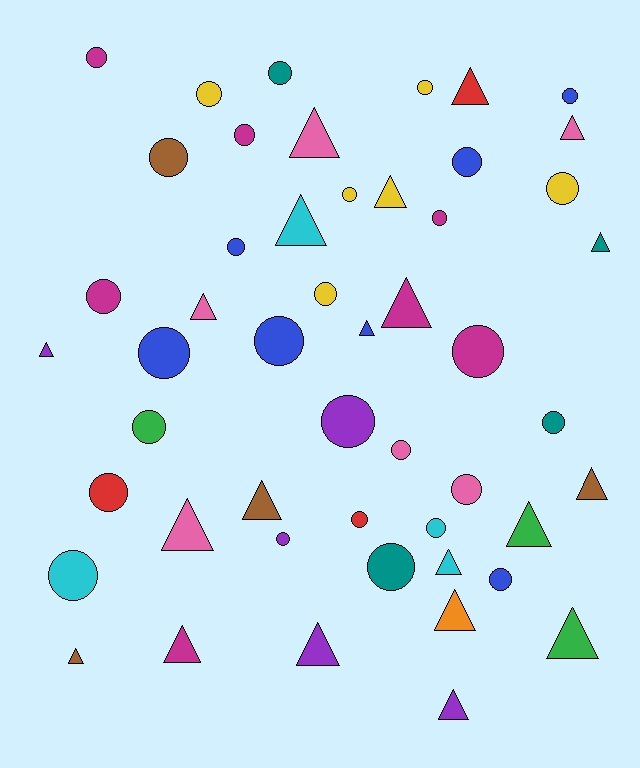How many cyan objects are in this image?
There are 4 cyan objects.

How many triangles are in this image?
There are 21 triangles.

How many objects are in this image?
There are 50 objects.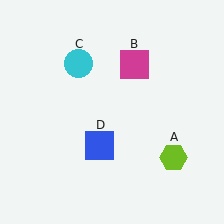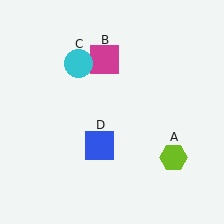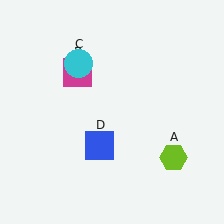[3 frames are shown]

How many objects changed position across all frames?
1 object changed position: magenta square (object B).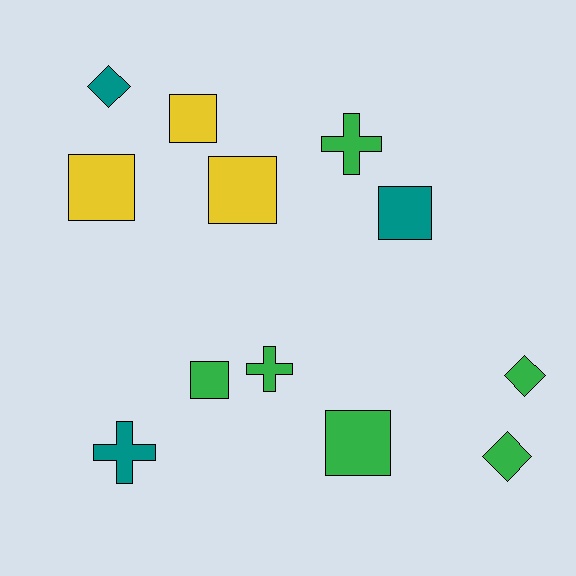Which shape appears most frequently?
Square, with 6 objects.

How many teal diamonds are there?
There is 1 teal diamond.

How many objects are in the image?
There are 12 objects.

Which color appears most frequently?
Green, with 6 objects.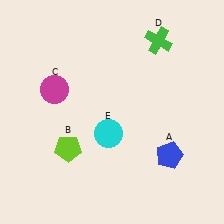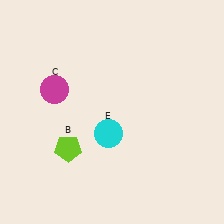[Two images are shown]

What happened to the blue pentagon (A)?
The blue pentagon (A) was removed in Image 2. It was in the bottom-right area of Image 1.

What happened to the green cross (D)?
The green cross (D) was removed in Image 2. It was in the top-right area of Image 1.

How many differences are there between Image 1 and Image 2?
There are 2 differences between the two images.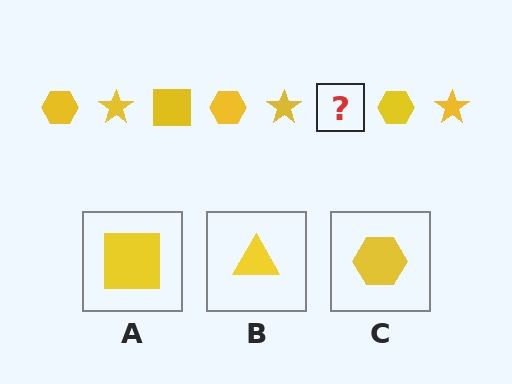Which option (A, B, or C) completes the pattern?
A.